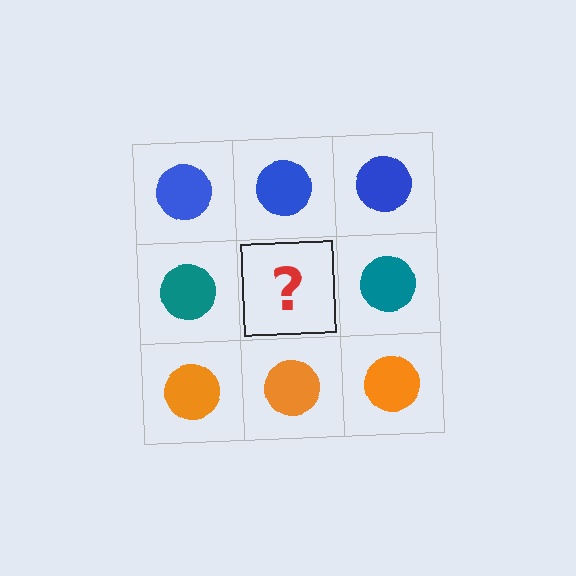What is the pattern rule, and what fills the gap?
The rule is that each row has a consistent color. The gap should be filled with a teal circle.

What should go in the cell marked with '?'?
The missing cell should contain a teal circle.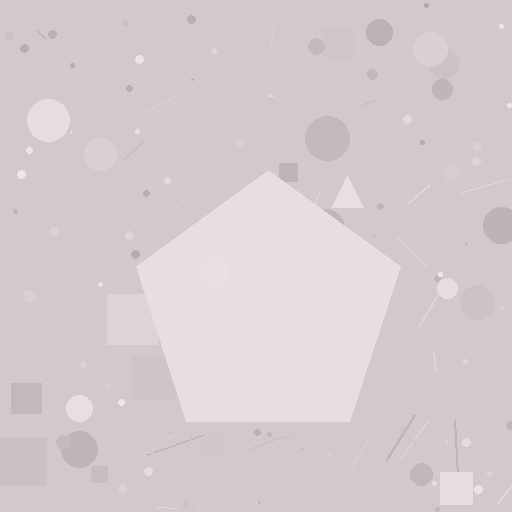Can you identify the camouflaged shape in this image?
The camouflaged shape is a pentagon.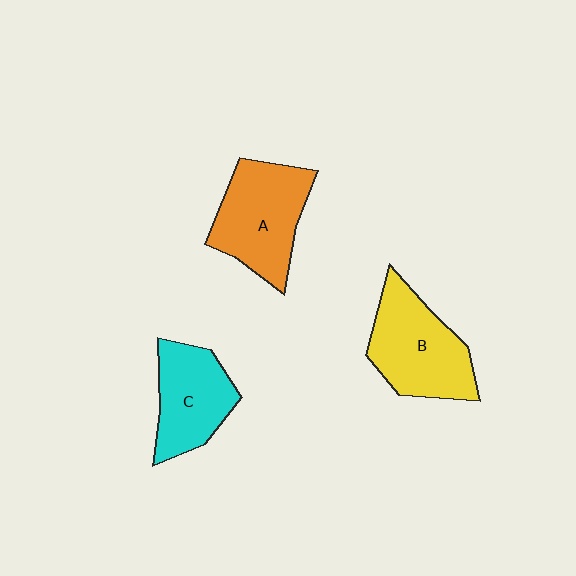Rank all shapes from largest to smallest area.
From largest to smallest: B (yellow), A (orange), C (cyan).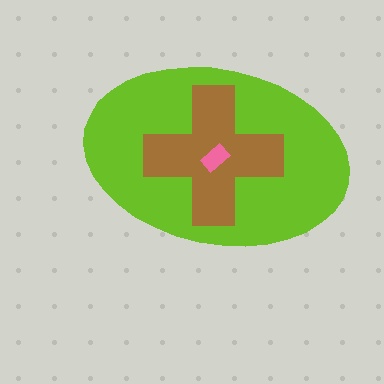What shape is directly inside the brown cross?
The pink rectangle.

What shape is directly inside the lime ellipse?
The brown cross.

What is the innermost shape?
The pink rectangle.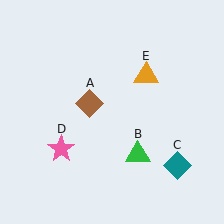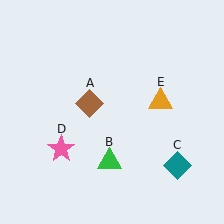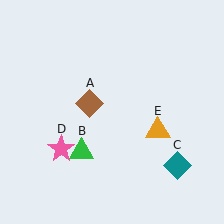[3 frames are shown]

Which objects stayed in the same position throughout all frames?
Brown diamond (object A) and teal diamond (object C) and pink star (object D) remained stationary.